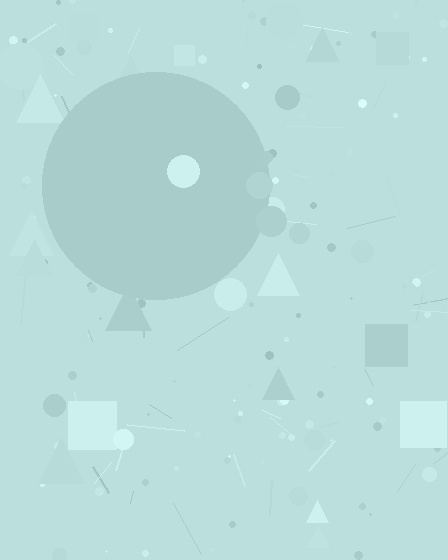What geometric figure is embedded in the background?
A circle is embedded in the background.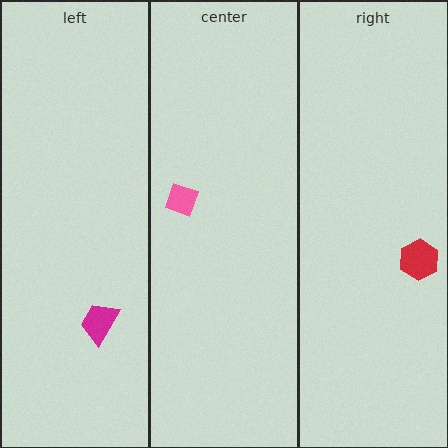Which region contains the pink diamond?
The center region.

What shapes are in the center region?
The pink diamond.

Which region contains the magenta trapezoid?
The left region.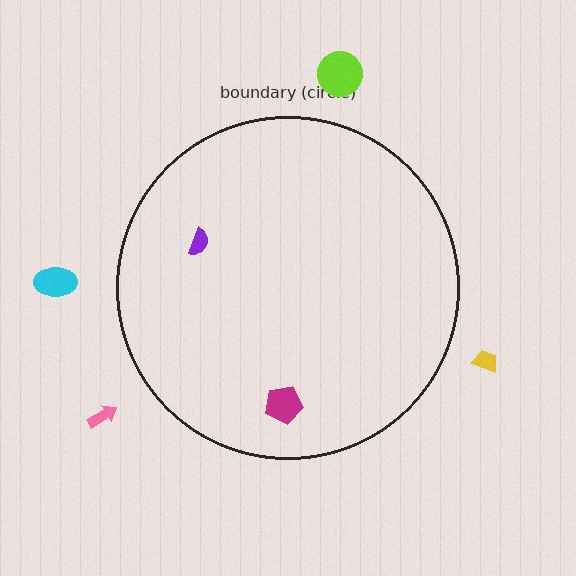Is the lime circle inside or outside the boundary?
Outside.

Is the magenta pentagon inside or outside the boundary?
Inside.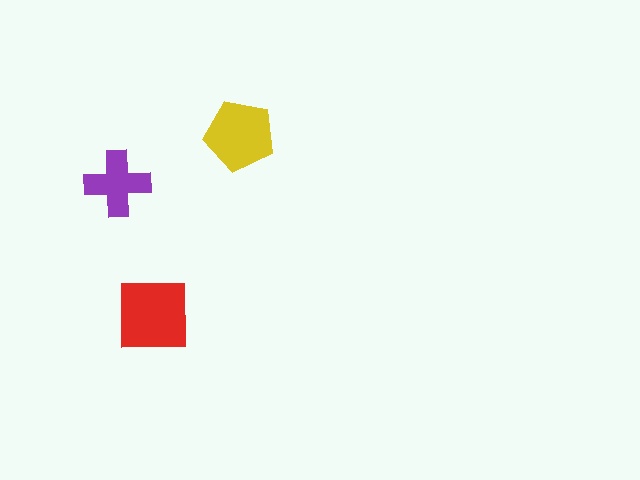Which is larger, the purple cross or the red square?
The red square.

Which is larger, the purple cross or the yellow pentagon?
The yellow pentagon.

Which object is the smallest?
The purple cross.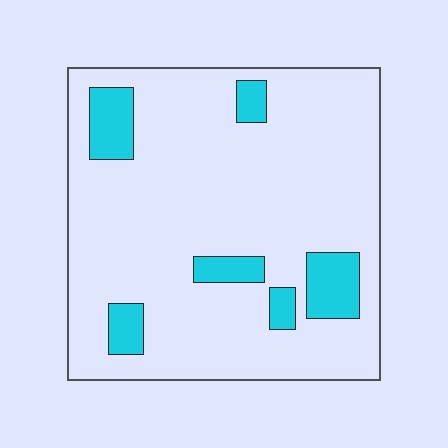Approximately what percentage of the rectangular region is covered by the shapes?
Approximately 15%.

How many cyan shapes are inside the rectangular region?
6.